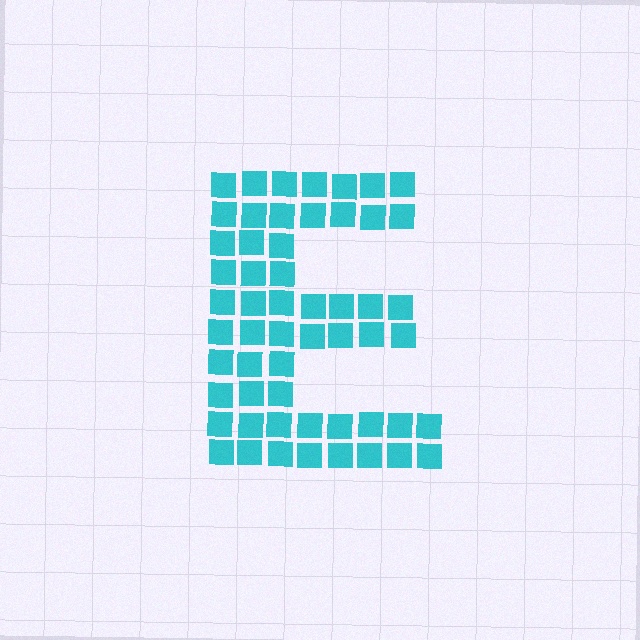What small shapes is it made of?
It is made of small squares.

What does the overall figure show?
The overall figure shows the letter E.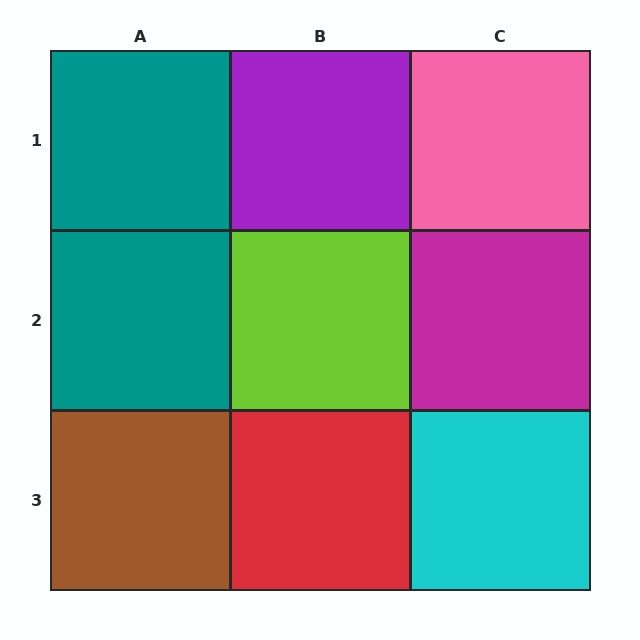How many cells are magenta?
1 cell is magenta.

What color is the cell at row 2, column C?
Magenta.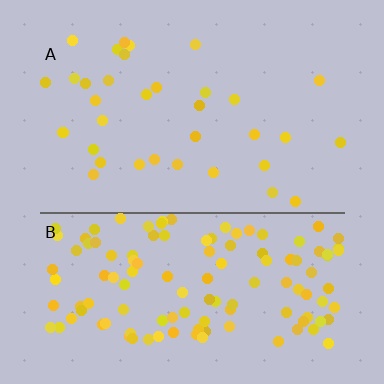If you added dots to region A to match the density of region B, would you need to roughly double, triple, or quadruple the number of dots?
Approximately quadruple.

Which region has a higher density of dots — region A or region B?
B (the bottom).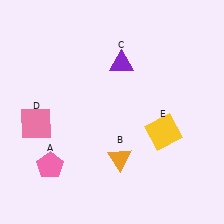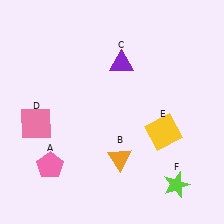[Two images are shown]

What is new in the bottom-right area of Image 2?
A lime star (F) was added in the bottom-right area of Image 2.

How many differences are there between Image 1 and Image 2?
There is 1 difference between the two images.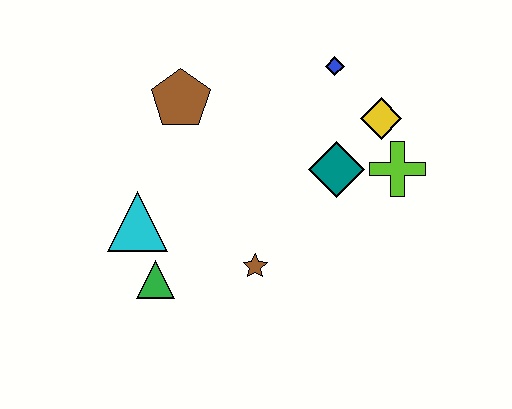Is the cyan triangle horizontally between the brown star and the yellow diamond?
No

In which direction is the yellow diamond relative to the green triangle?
The yellow diamond is to the right of the green triangle.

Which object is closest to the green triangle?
The cyan triangle is closest to the green triangle.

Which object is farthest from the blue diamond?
The green triangle is farthest from the blue diamond.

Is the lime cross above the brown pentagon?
No